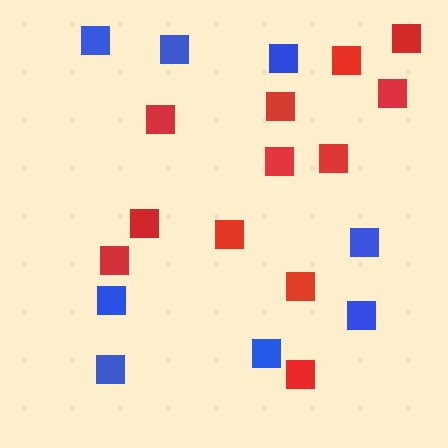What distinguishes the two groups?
There are 2 groups: one group of red squares (12) and one group of blue squares (8).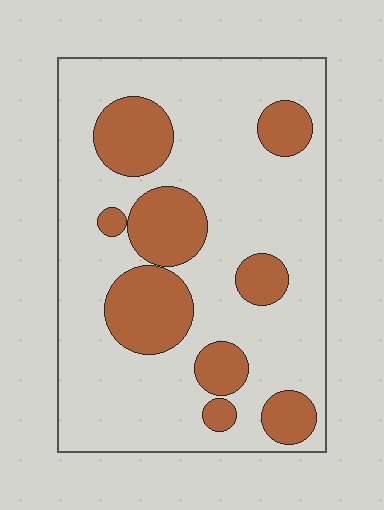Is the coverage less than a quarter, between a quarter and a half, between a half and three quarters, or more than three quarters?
Between a quarter and a half.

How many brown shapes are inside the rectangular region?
9.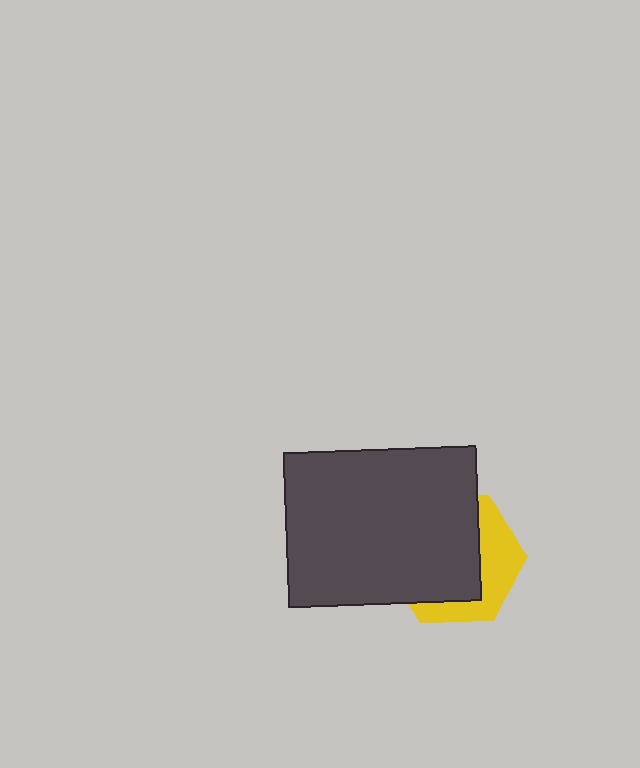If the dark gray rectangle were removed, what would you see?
You would see the complete yellow hexagon.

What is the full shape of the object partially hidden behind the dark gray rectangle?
The partially hidden object is a yellow hexagon.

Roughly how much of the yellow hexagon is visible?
A small part of it is visible (roughly 37%).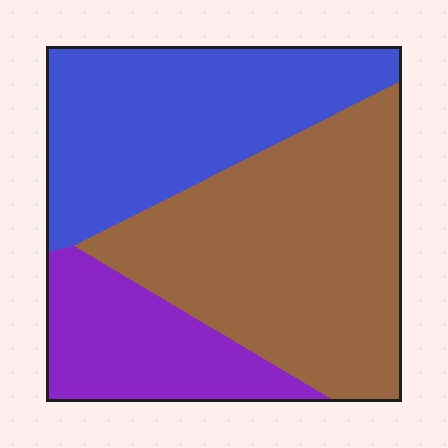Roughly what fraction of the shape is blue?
Blue takes up about one third (1/3) of the shape.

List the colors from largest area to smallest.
From largest to smallest: brown, blue, purple.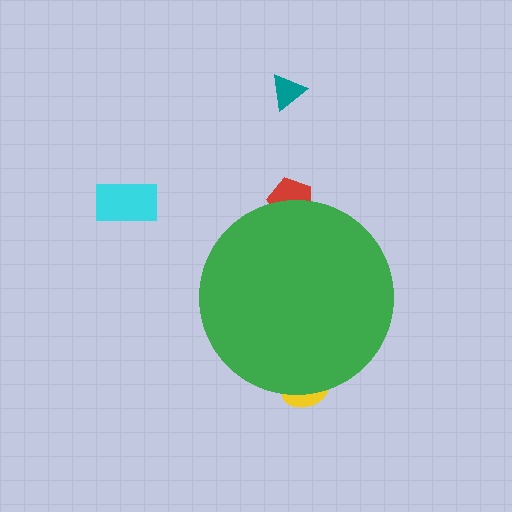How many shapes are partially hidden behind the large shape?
2 shapes are partially hidden.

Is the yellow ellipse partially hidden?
Yes, the yellow ellipse is partially hidden behind the green circle.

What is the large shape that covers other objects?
A green circle.